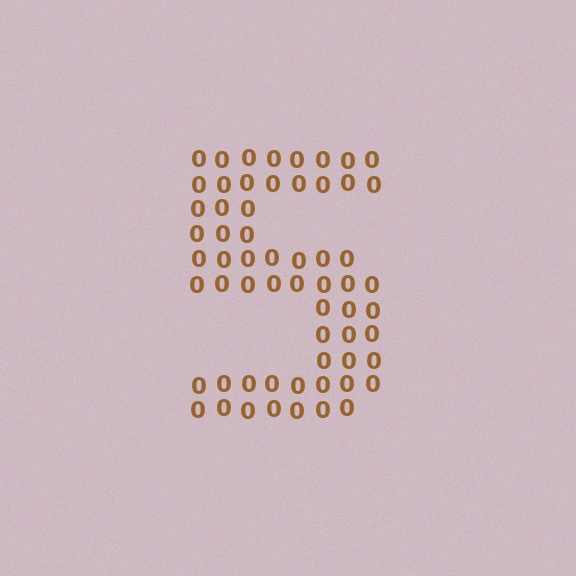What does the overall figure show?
The overall figure shows the digit 5.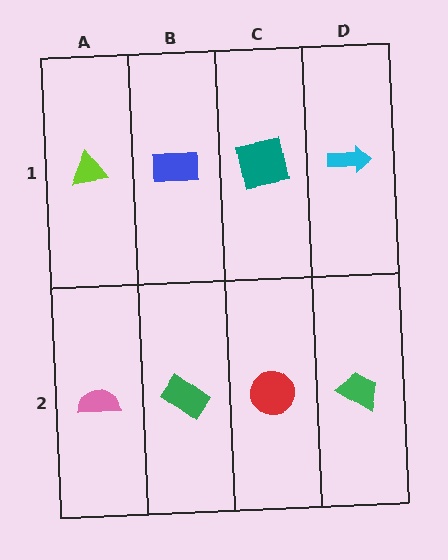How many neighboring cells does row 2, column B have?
3.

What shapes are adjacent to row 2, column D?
A cyan arrow (row 1, column D), a red circle (row 2, column C).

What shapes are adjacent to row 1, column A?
A pink semicircle (row 2, column A), a blue rectangle (row 1, column B).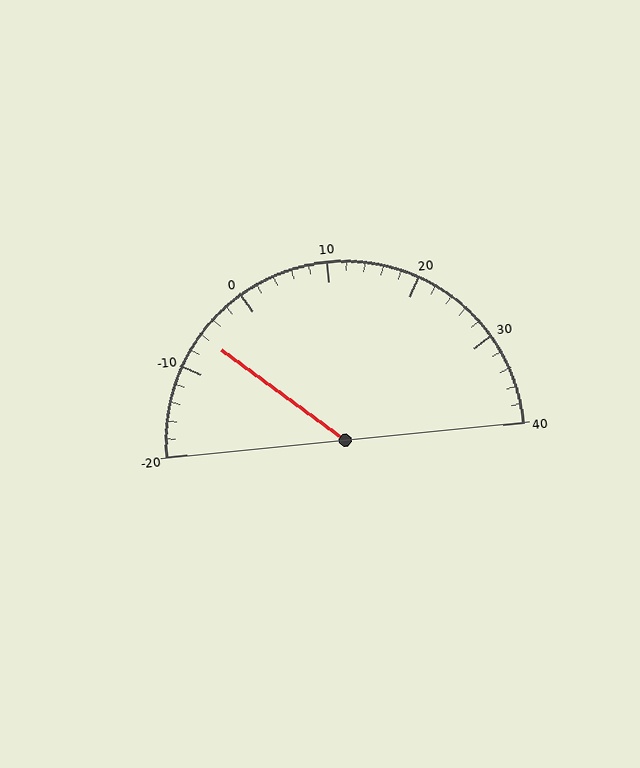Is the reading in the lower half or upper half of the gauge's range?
The reading is in the lower half of the range (-20 to 40).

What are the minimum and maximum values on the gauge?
The gauge ranges from -20 to 40.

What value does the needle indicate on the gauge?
The needle indicates approximately -6.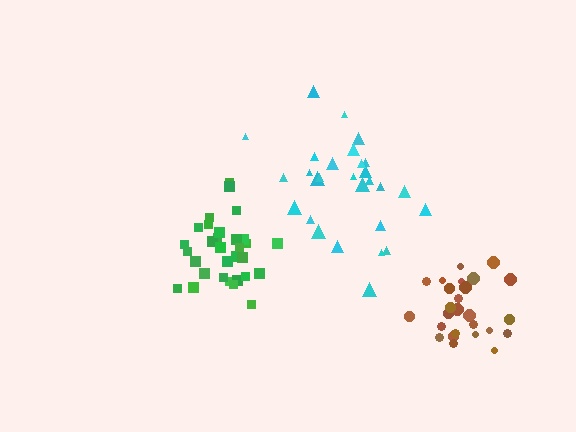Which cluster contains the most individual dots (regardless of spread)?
Green (31).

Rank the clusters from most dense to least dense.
green, brown, cyan.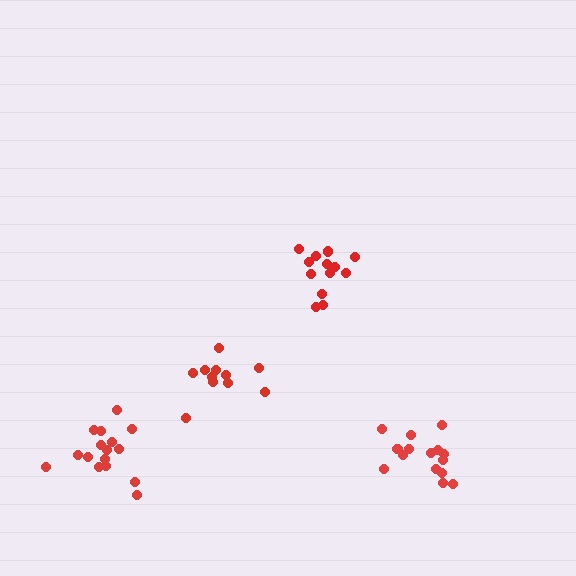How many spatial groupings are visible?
There are 4 spatial groupings.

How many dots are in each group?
Group 1: 15 dots, Group 2: 11 dots, Group 3: 13 dots, Group 4: 16 dots (55 total).